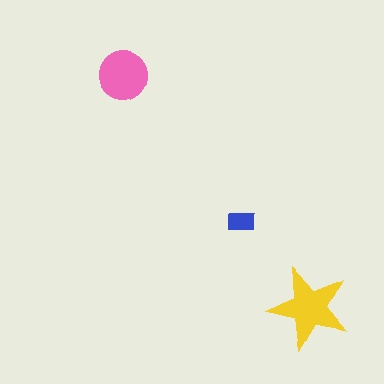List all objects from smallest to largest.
The blue rectangle, the pink circle, the yellow star.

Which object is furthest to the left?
The pink circle is leftmost.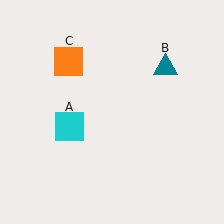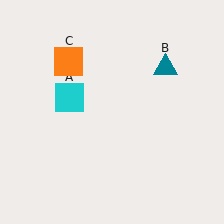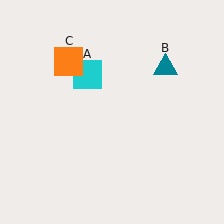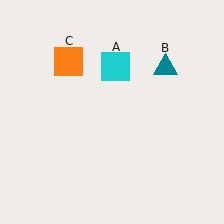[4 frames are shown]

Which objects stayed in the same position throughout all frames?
Teal triangle (object B) and orange square (object C) remained stationary.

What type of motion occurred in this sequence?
The cyan square (object A) rotated clockwise around the center of the scene.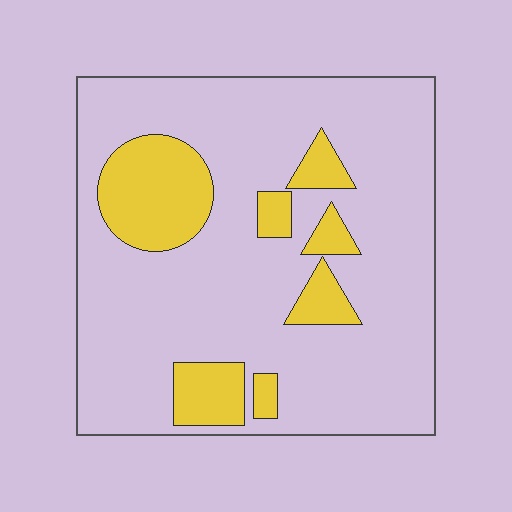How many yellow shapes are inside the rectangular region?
7.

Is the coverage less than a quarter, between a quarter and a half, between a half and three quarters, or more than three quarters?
Less than a quarter.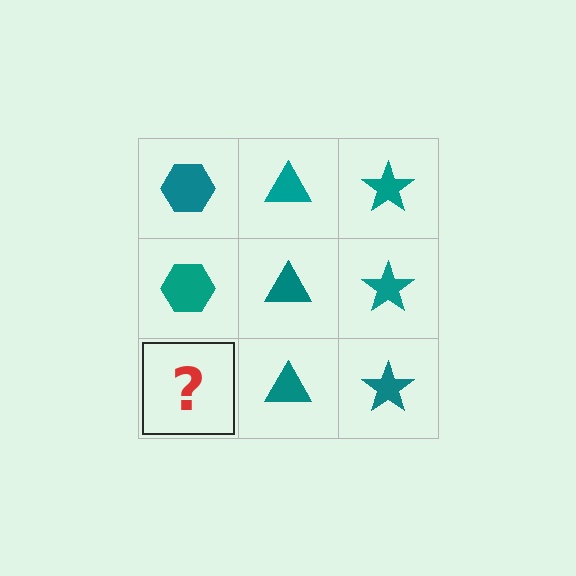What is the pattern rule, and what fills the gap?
The rule is that each column has a consistent shape. The gap should be filled with a teal hexagon.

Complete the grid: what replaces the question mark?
The question mark should be replaced with a teal hexagon.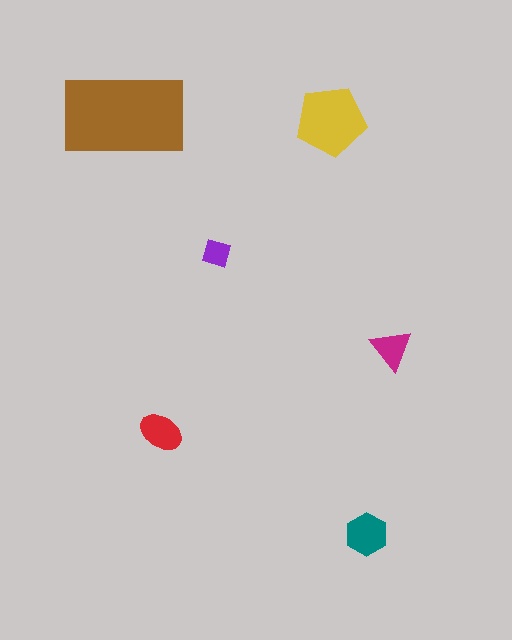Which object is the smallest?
The purple diamond.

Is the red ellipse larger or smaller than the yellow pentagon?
Smaller.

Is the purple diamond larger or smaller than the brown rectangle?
Smaller.